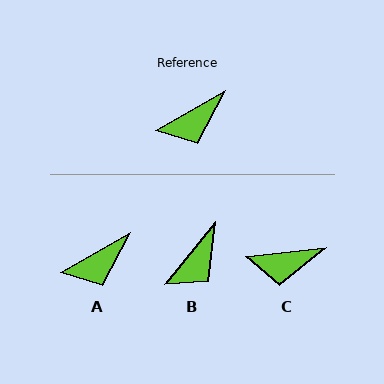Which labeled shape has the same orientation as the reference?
A.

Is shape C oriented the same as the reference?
No, it is off by about 23 degrees.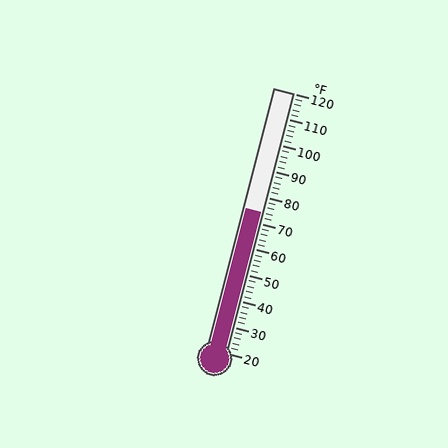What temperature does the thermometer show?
The thermometer shows approximately 74°F.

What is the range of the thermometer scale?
The thermometer scale ranges from 20°F to 120°F.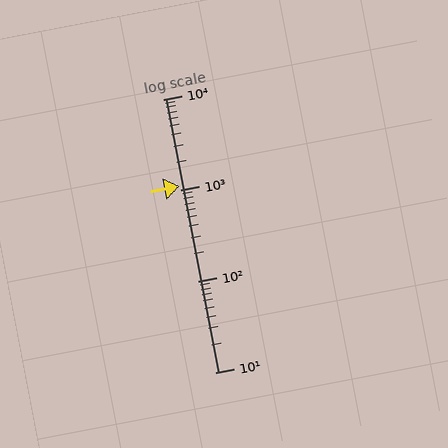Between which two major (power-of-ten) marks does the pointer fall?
The pointer is between 1000 and 10000.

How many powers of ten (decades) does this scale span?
The scale spans 3 decades, from 10 to 10000.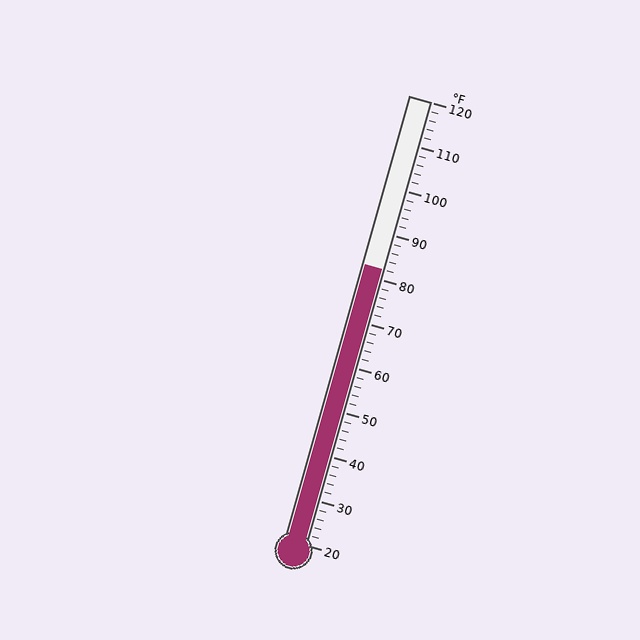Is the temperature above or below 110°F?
The temperature is below 110°F.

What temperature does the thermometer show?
The thermometer shows approximately 82°F.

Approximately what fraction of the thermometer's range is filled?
The thermometer is filled to approximately 60% of its range.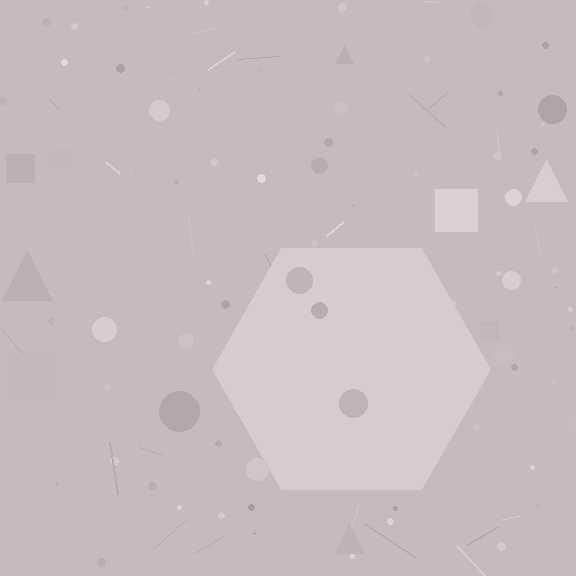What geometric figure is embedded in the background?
A hexagon is embedded in the background.